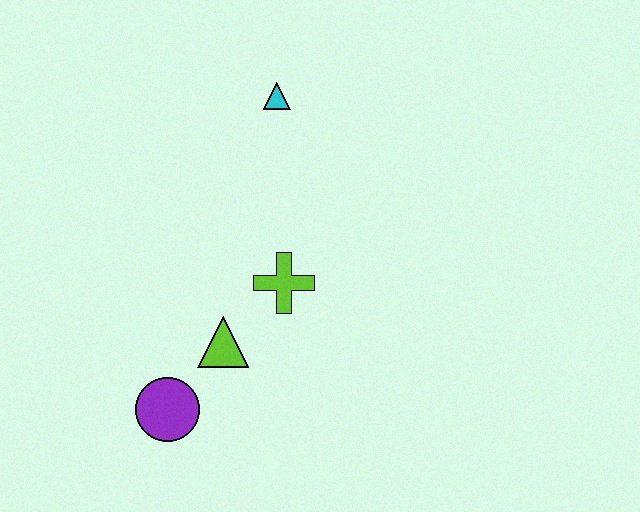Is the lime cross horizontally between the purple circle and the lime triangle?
No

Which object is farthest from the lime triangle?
The cyan triangle is farthest from the lime triangle.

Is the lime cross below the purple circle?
No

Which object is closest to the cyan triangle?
The lime cross is closest to the cyan triangle.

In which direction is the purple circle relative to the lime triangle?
The purple circle is below the lime triangle.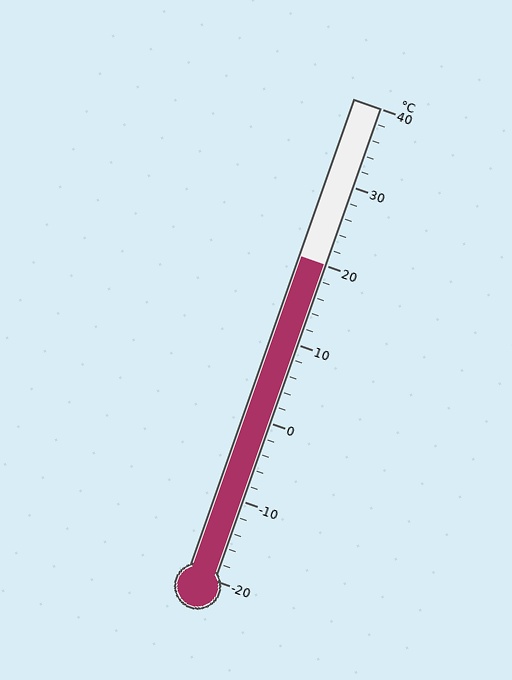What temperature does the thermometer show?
The thermometer shows approximately 20°C.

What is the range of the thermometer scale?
The thermometer scale ranges from -20°C to 40°C.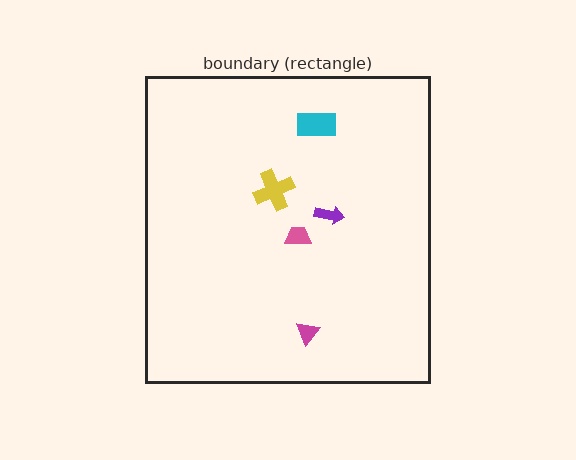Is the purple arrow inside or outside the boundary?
Inside.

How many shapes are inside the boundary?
5 inside, 0 outside.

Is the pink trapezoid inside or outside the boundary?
Inside.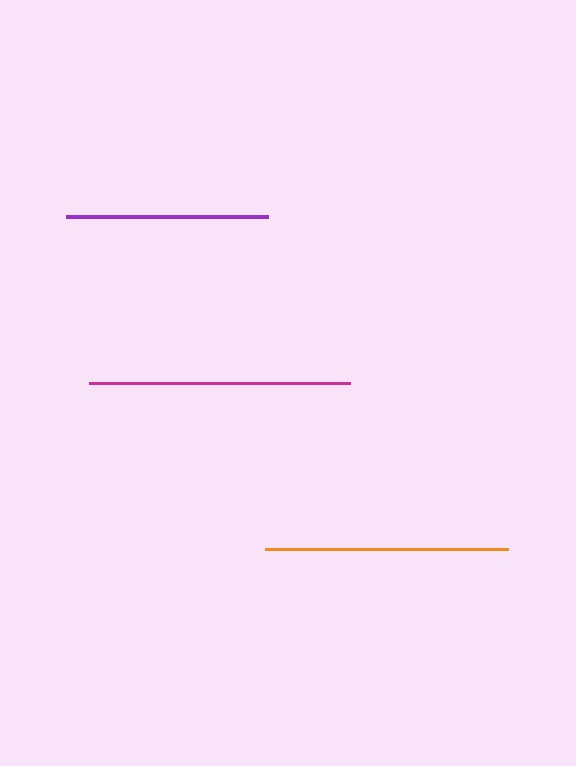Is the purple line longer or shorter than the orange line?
The orange line is longer than the purple line.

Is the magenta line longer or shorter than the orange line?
The magenta line is longer than the orange line.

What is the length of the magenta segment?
The magenta segment is approximately 262 pixels long.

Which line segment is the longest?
The magenta line is the longest at approximately 262 pixels.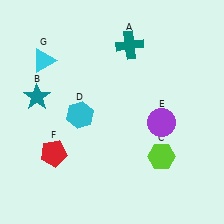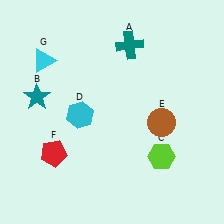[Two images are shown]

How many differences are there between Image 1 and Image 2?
There is 1 difference between the two images.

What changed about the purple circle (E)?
In Image 1, E is purple. In Image 2, it changed to brown.